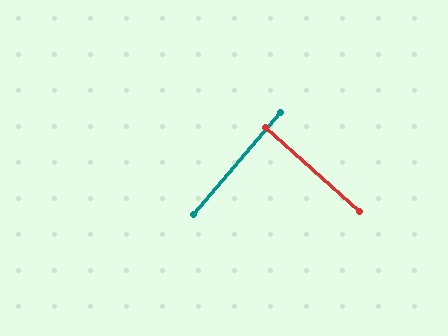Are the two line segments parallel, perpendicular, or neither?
Perpendicular — they meet at approximately 88°.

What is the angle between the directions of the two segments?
Approximately 88 degrees.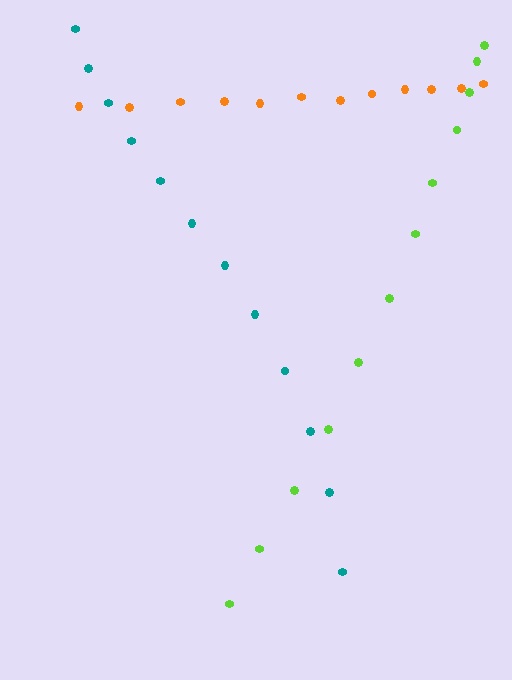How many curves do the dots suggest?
There are 3 distinct paths.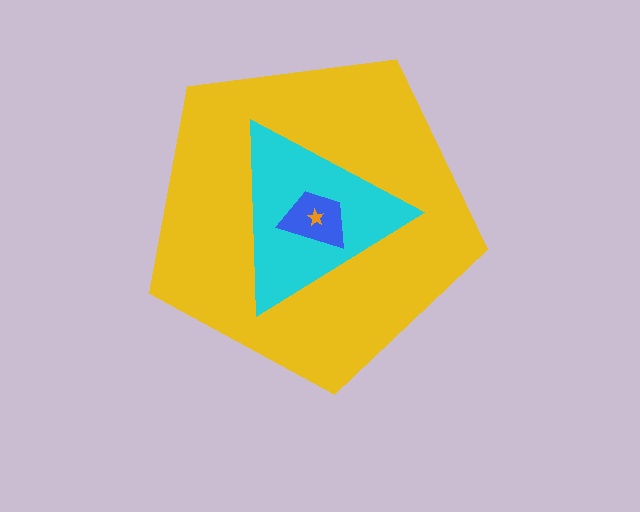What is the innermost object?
The orange star.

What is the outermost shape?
The yellow pentagon.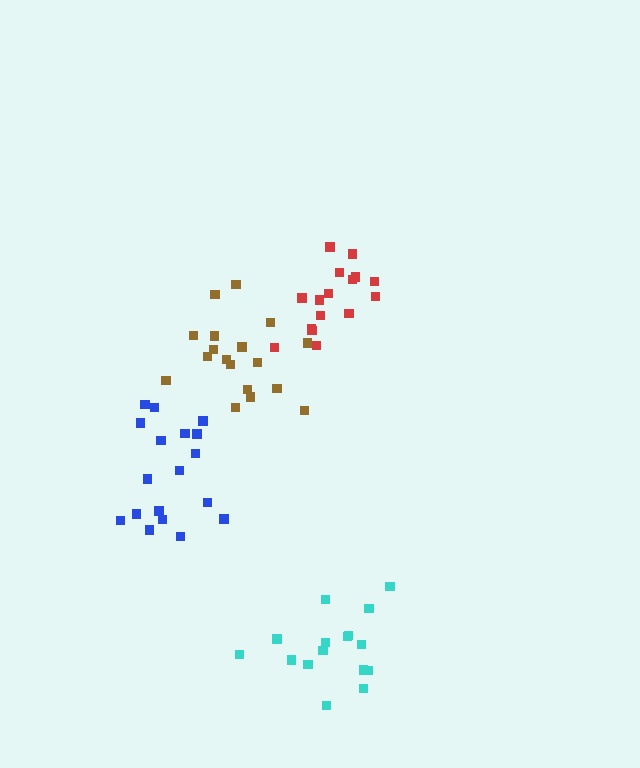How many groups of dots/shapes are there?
There are 4 groups.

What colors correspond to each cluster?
The clusters are colored: cyan, blue, brown, red.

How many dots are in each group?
Group 1: 16 dots, Group 2: 18 dots, Group 3: 18 dots, Group 4: 16 dots (68 total).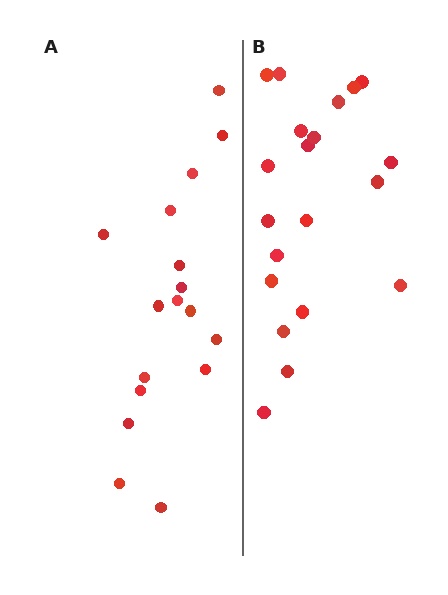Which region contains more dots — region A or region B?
Region B (the right region) has more dots.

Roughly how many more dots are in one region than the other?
Region B has just a few more — roughly 2 or 3 more dots than region A.